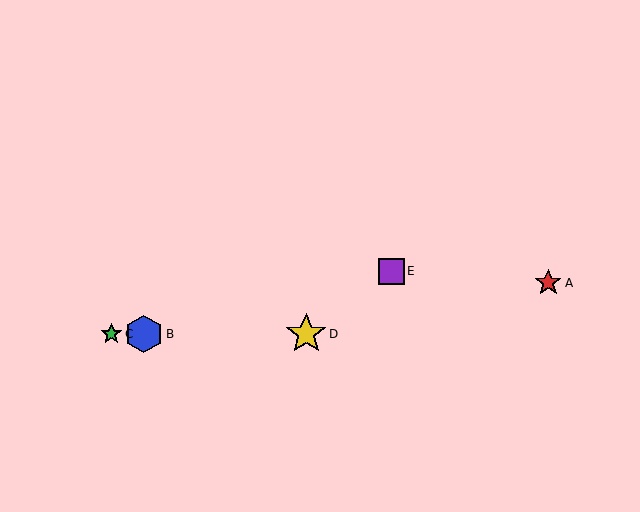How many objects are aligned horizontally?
3 objects (B, C, D) are aligned horizontally.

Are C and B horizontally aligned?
Yes, both are at y≈334.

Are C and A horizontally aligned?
No, C is at y≈334 and A is at y≈283.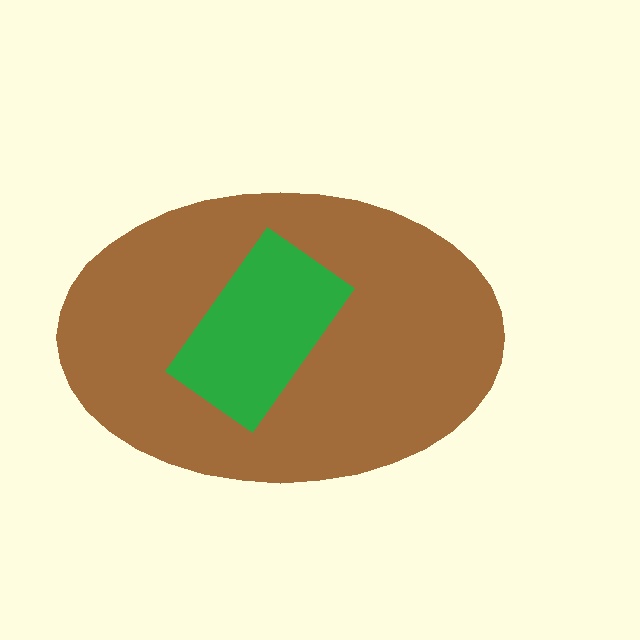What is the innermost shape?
The green rectangle.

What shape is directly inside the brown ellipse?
The green rectangle.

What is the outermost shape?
The brown ellipse.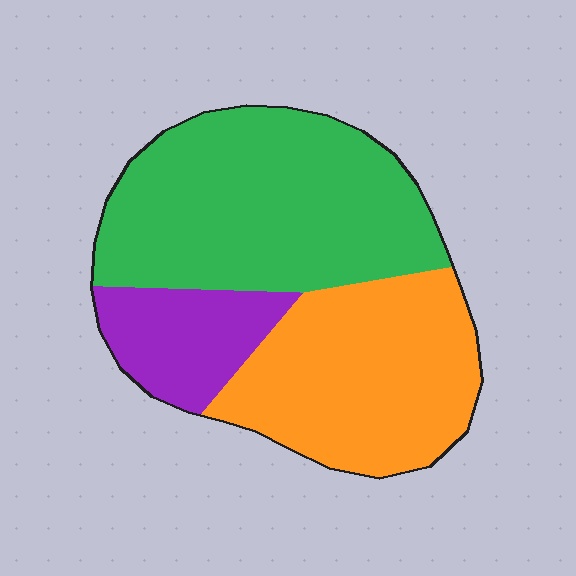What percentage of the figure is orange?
Orange covers around 35% of the figure.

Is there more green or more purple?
Green.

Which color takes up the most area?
Green, at roughly 50%.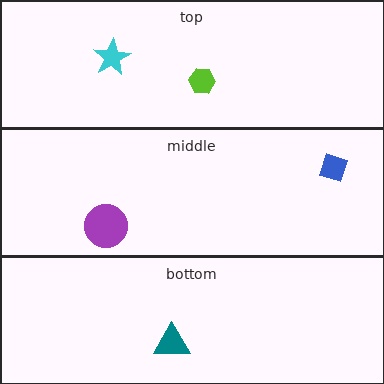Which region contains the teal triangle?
The bottom region.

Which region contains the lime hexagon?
The top region.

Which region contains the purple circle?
The middle region.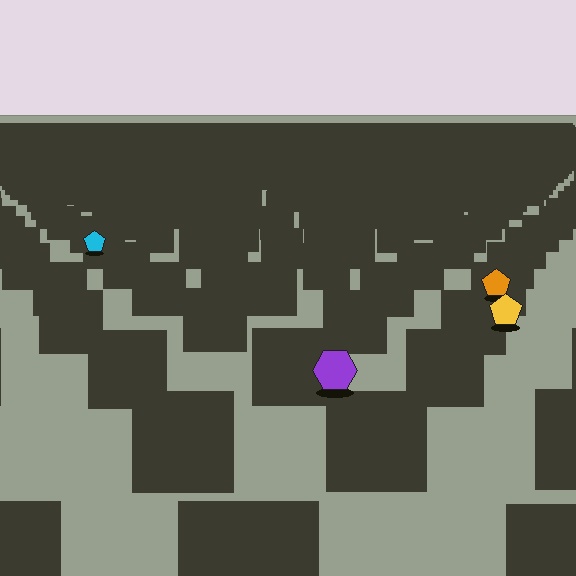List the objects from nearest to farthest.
From nearest to farthest: the purple hexagon, the yellow pentagon, the orange pentagon, the cyan pentagon.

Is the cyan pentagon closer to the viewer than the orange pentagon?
No. The orange pentagon is closer — you can tell from the texture gradient: the ground texture is coarser near it.